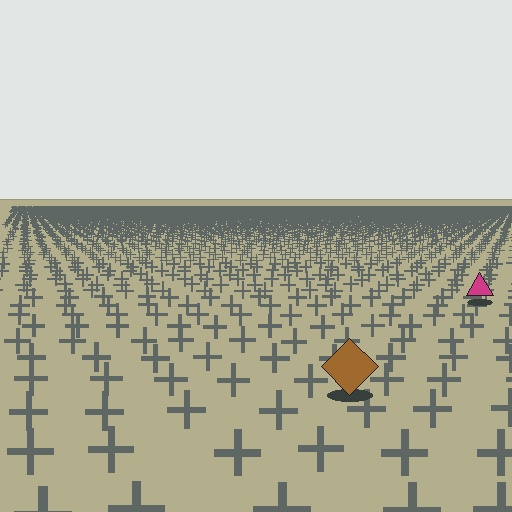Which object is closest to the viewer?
The brown diamond is closest. The texture marks near it are larger and more spread out.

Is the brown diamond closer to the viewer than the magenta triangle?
Yes. The brown diamond is closer — you can tell from the texture gradient: the ground texture is coarser near it.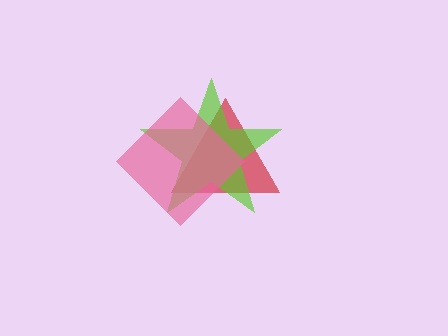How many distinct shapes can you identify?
There are 3 distinct shapes: a red triangle, a lime star, a pink diamond.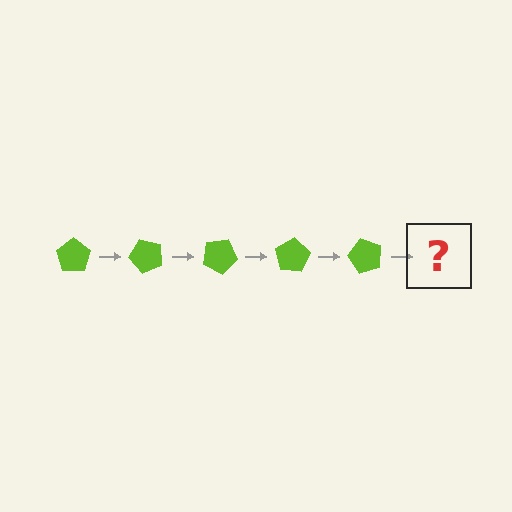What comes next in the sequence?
The next element should be a lime pentagon rotated 250 degrees.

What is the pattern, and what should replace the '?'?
The pattern is that the pentagon rotates 50 degrees each step. The '?' should be a lime pentagon rotated 250 degrees.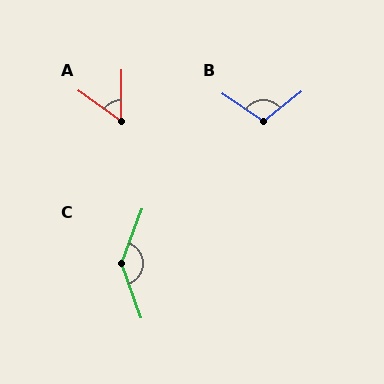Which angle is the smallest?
A, at approximately 55 degrees.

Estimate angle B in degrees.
Approximately 108 degrees.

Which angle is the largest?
C, at approximately 139 degrees.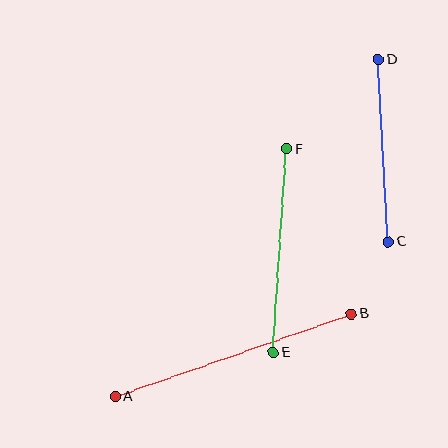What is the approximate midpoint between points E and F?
The midpoint is at approximately (280, 251) pixels.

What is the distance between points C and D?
The distance is approximately 183 pixels.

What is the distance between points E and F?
The distance is approximately 204 pixels.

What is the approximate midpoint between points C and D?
The midpoint is at approximately (383, 151) pixels.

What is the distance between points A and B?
The distance is approximately 250 pixels.